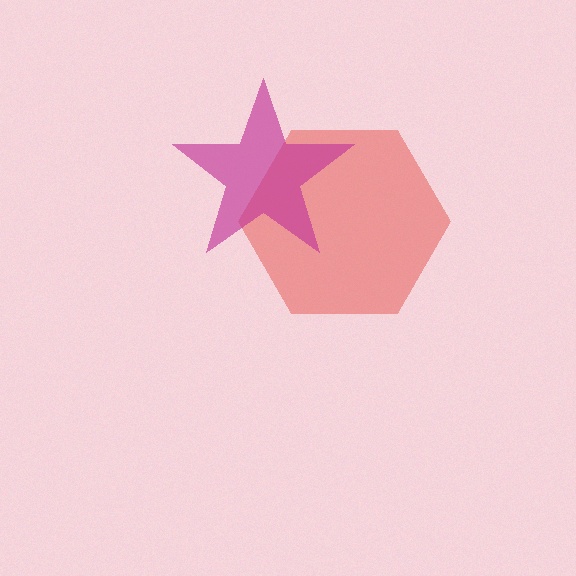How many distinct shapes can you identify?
There are 2 distinct shapes: a red hexagon, a magenta star.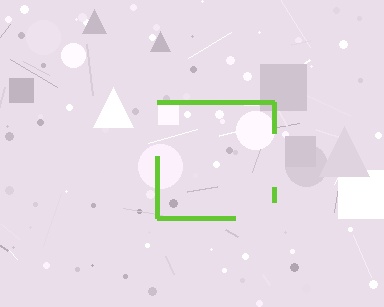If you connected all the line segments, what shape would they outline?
They would outline a square.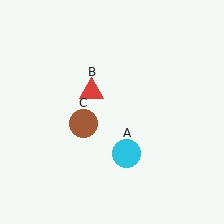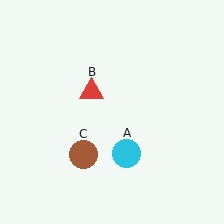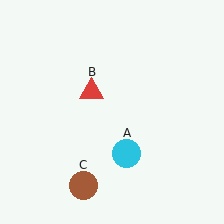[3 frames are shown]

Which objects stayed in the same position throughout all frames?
Cyan circle (object A) and red triangle (object B) remained stationary.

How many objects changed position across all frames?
1 object changed position: brown circle (object C).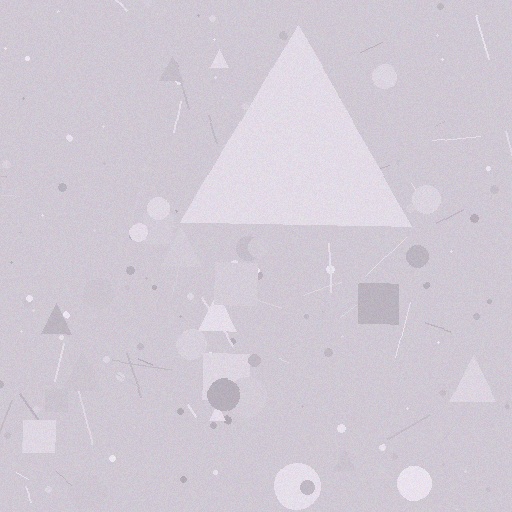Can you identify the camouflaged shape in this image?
The camouflaged shape is a triangle.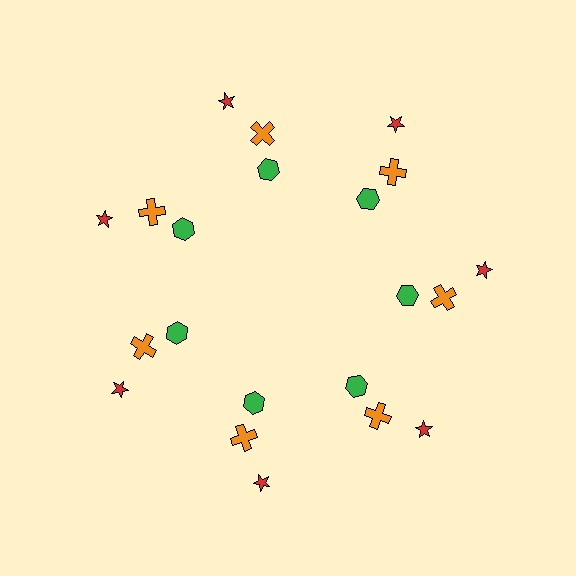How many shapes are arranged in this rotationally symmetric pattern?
There are 21 shapes, arranged in 7 groups of 3.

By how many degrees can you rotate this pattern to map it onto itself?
The pattern maps onto itself every 51 degrees of rotation.